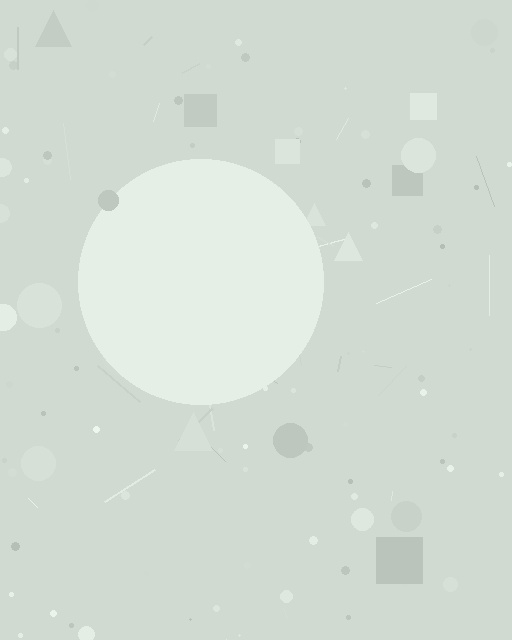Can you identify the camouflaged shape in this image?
The camouflaged shape is a circle.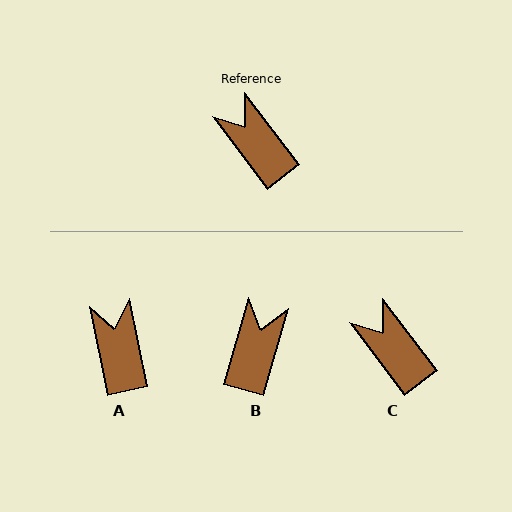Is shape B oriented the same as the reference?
No, it is off by about 53 degrees.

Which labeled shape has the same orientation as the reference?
C.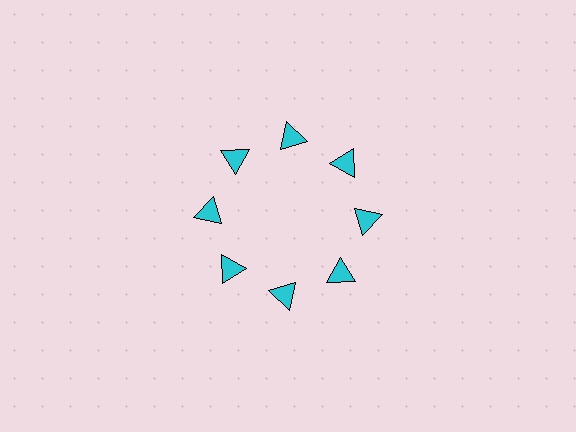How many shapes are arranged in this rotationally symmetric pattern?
There are 8 shapes, arranged in 8 groups of 1.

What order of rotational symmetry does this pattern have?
This pattern has 8-fold rotational symmetry.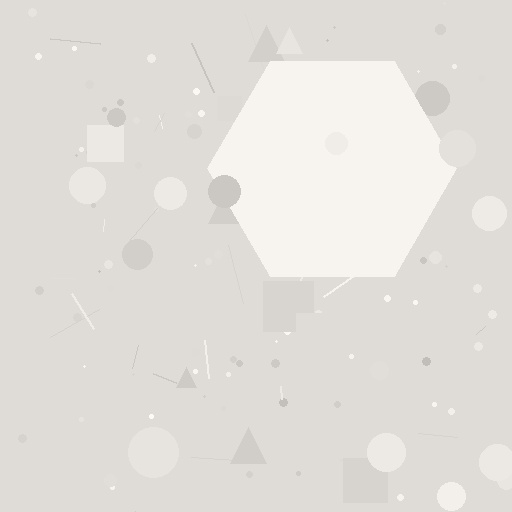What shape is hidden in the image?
A hexagon is hidden in the image.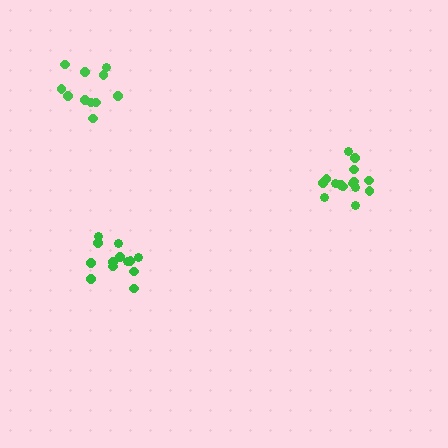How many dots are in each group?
Group 1: 15 dots, Group 2: 11 dots, Group 3: 13 dots (39 total).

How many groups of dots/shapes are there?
There are 3 groups.